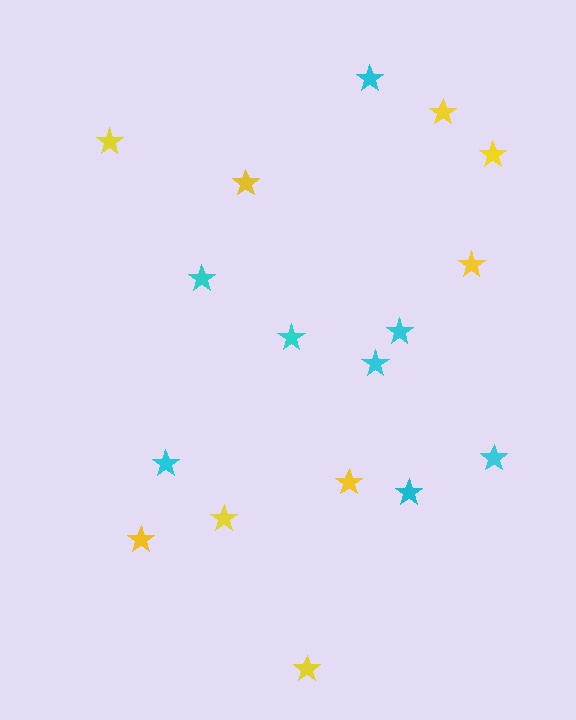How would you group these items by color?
There are 2 groups: one group of cyan stars (8) and one group of yellow stars (9).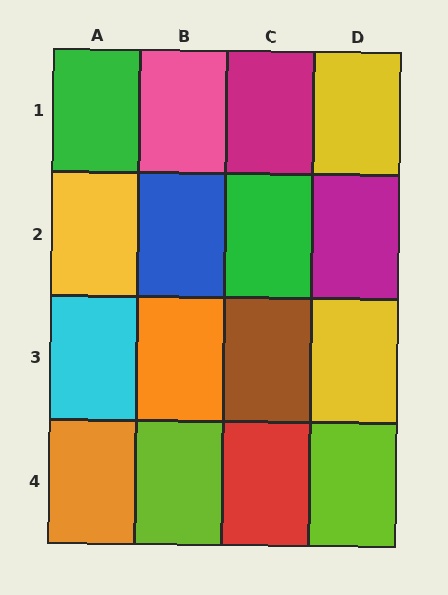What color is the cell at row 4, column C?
Red.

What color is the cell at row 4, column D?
Lime.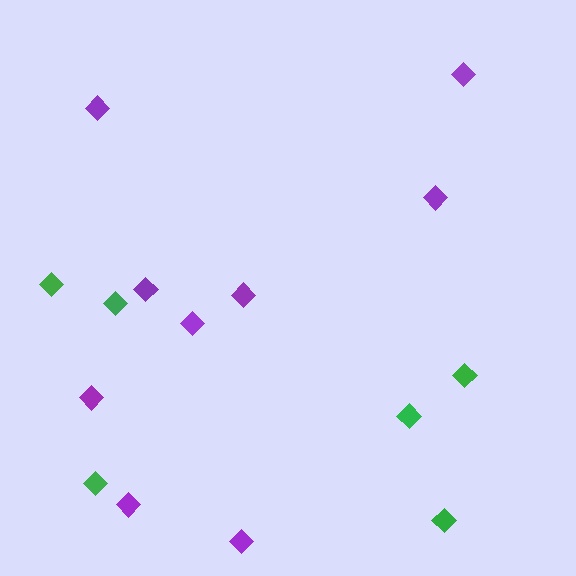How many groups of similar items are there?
There are 2 groups: one group of green diamonds (6) and one group of purple diamonds (9).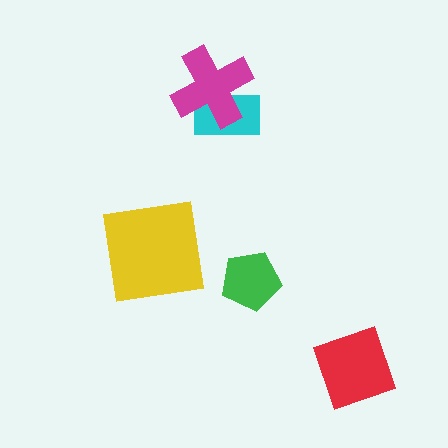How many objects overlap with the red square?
0 objects overlap with the red square.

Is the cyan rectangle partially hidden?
Yes, it is partially covered by another shape.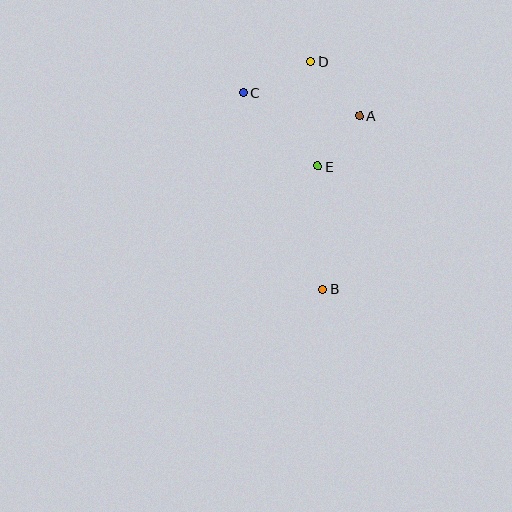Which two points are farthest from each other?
Points B and D are farthest from each other.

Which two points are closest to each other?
Points A and E are closest to each other.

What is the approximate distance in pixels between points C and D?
The distance between C and D is approximately 74 pixels.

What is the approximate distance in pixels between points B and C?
The distance between B and C is approximately 212 pixels.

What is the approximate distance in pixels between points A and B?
The distance between A and B is approximately 177 pixels.